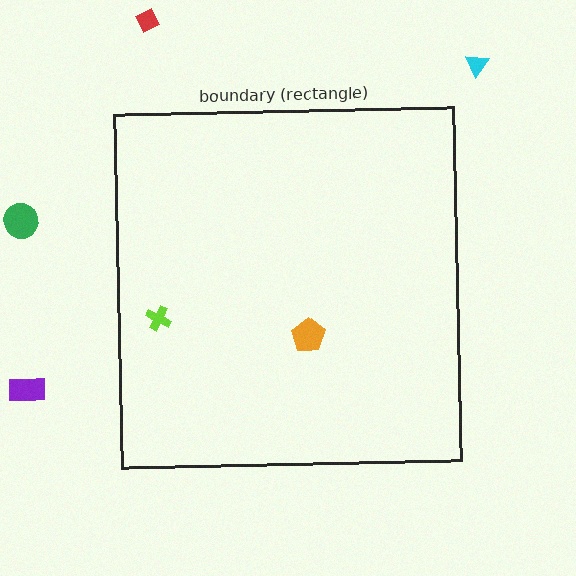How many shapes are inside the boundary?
2 inside, 4 outside.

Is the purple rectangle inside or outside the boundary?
Outside.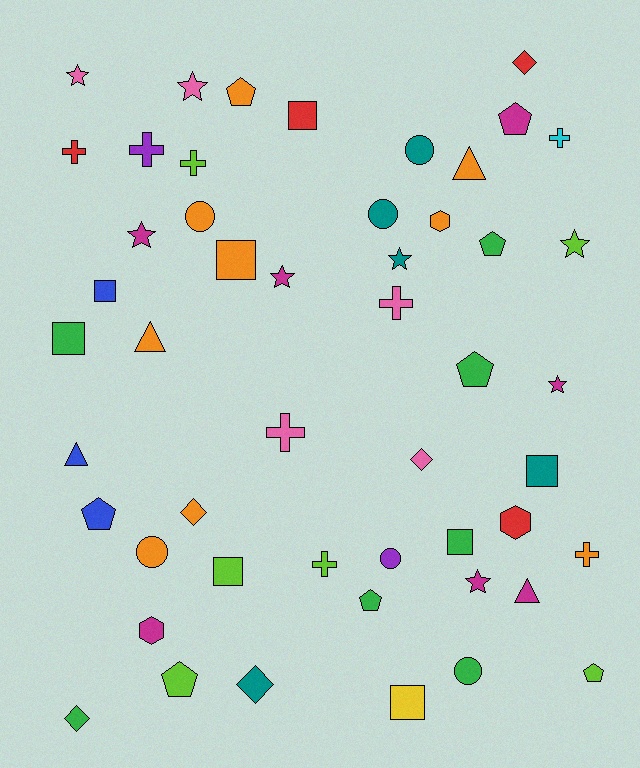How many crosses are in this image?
There are 8 crosses.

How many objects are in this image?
There are 50 objects.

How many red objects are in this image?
There are 4 red objects.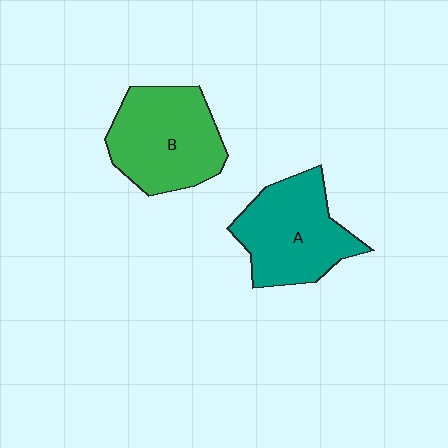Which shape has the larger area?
Shape B (green).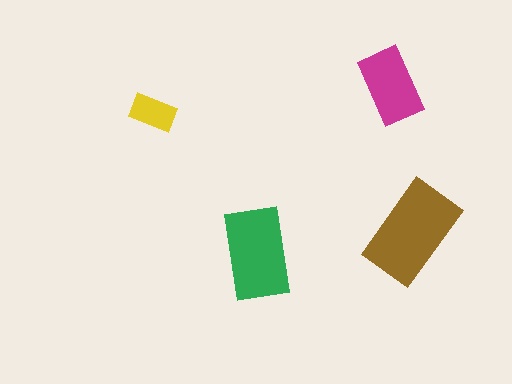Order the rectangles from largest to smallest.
the brown one, the green one, the magenta one, the yellow one.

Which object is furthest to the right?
The brown rectangle is rightmost.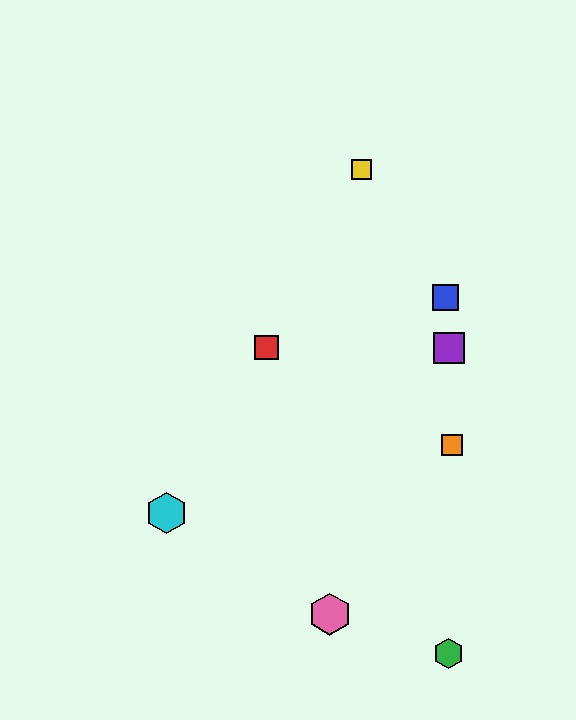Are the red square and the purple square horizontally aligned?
Yes, both are at y≈348.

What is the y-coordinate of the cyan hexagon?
The cyan hexagon is at y≈513.